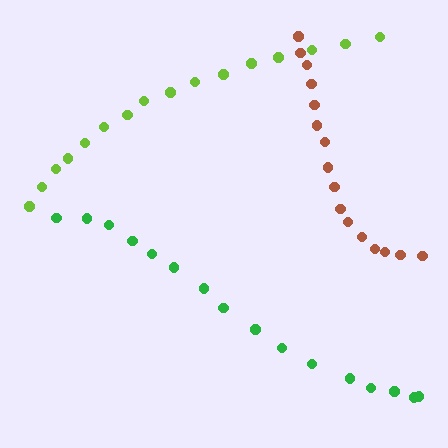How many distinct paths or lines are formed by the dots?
There are 3 distinct paths.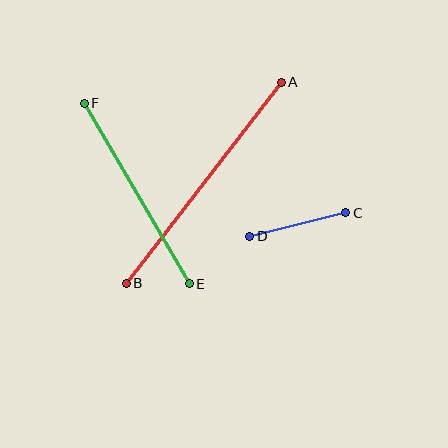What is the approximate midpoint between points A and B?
The midpoint is at approximately (204, 183) pixels.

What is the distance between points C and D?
The distance is approximately 99 pixels.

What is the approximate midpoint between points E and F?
The midpoint is at approximately (137, 193) pixels.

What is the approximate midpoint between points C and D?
The midpoint is at approximately (298, 225) pixels.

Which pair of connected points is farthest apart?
Points A and B are farthest apart.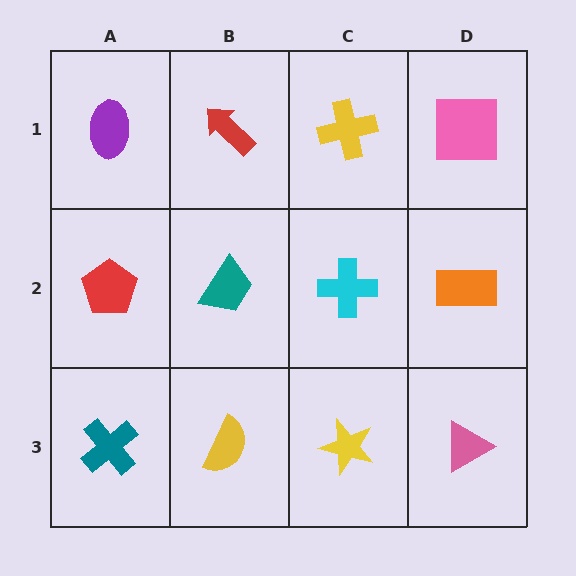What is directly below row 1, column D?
An orange rectangle.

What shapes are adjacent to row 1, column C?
A cyan cross (row 2, column C), a red arrow (row 1, column B), a pink square (row 1, column D).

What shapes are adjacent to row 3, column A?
A red pentagon (row 2, column A), a yellow semicircle (row 3, column B).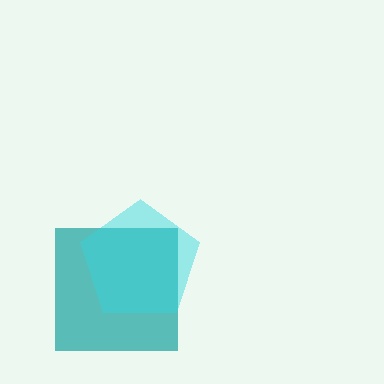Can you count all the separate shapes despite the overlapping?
Yes, there are 2 separate shapes.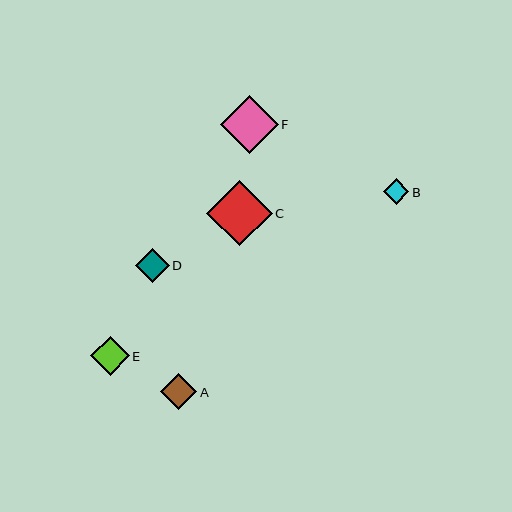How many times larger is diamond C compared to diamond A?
Diamond C is approximately 1.8 times the size of diamond A.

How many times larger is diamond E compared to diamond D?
Diamond E is approximately 1.2 times the size of diamond D.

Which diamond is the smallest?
Diamond B is the smallest with a size of approximately 26 pixels.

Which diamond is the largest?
Diamond C is the largest with a size of approximately 66 pixels.